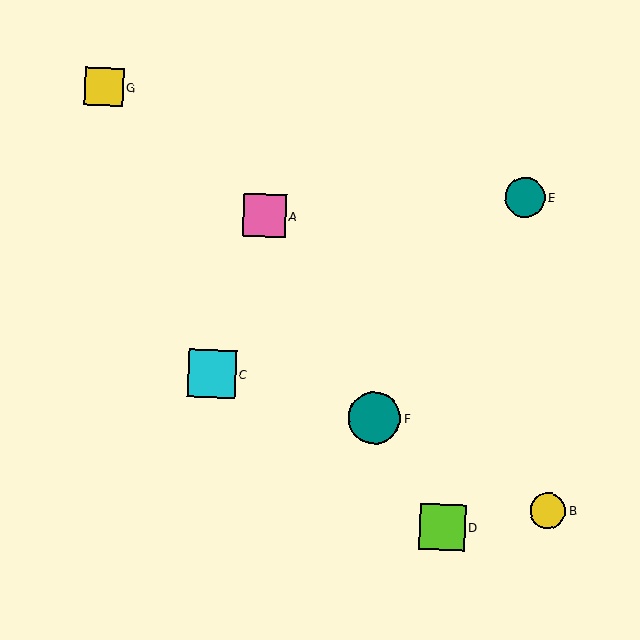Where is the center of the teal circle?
The center of the teal circle is at (375, 418).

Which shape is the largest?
The teal circle (labeled F) is the largest.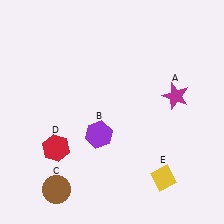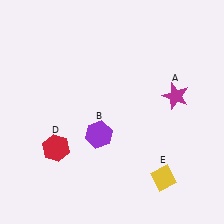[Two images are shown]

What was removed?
The brown circle (C) was removed in Image 2.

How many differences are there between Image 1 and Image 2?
There is 1 difference between the two images.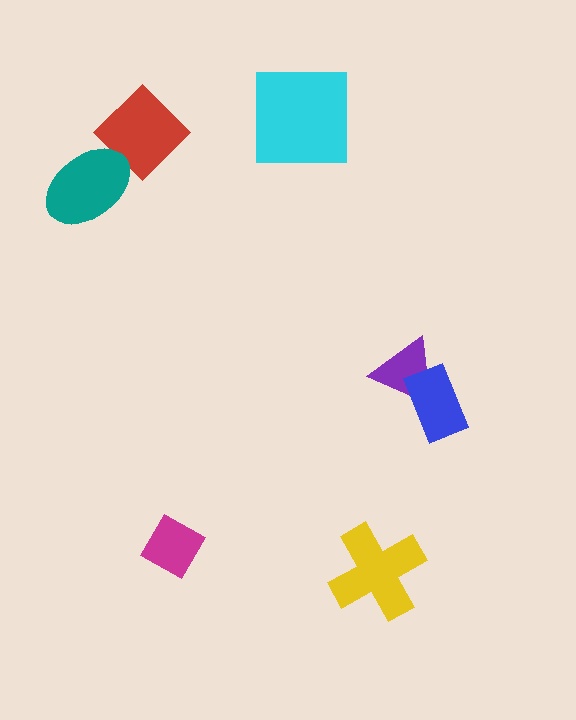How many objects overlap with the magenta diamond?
0 objects overlap with the magenta diamond.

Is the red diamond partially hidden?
Yes, it is partially covered by another shape.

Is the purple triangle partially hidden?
Yes, it is partially covered by another shape.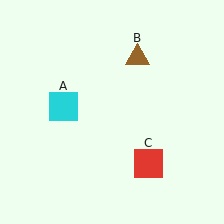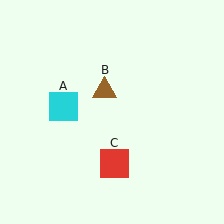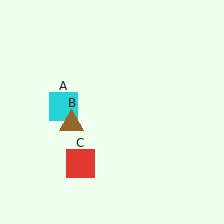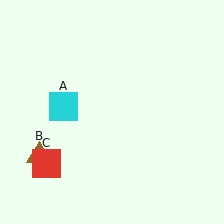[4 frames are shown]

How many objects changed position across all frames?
2 objects changed position: brown triangle (object B), red square (object C).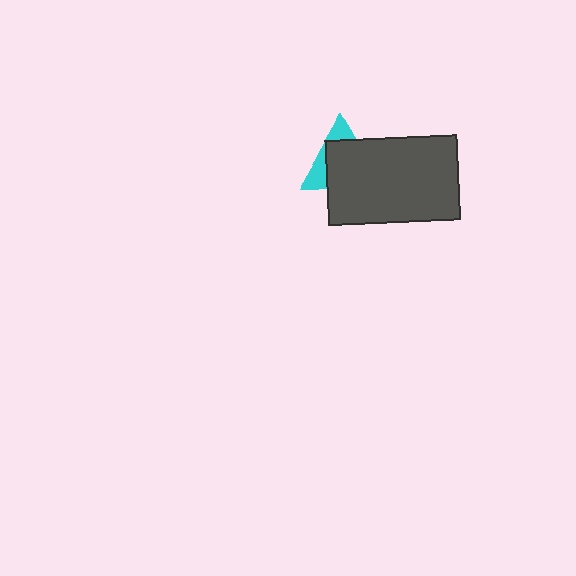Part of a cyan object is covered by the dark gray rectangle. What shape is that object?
It is a triangle.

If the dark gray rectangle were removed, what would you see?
You would see the complete cyan triangle.